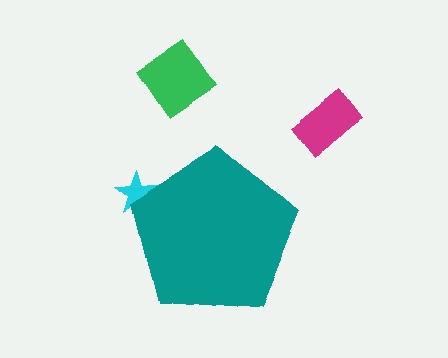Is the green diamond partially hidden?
No, the green diamond is fully visible.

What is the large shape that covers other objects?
A teal pentagon.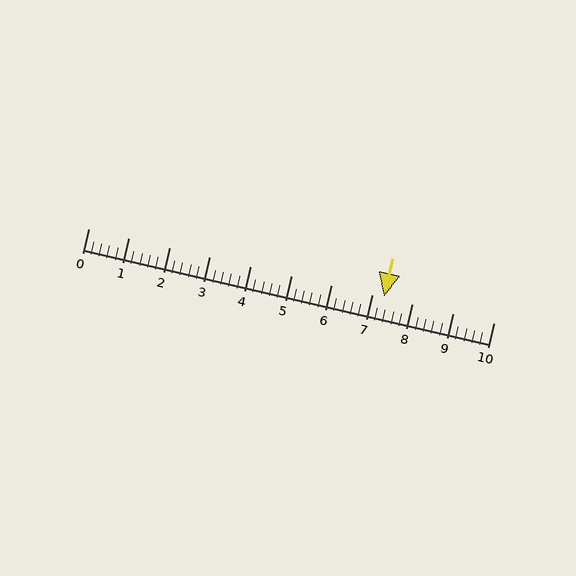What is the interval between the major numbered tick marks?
The major tick marks are spaced 1 units apart.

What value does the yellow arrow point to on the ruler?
The yellow arrow points to approximately 7.3.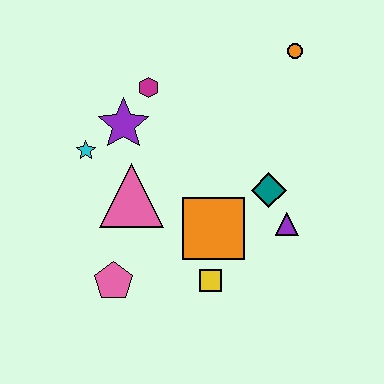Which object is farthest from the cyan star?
The orange circle is farthest from the cyan star.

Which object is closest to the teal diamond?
The purple triangle is closest to the teal diamond.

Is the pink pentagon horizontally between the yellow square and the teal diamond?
No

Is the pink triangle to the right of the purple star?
Yes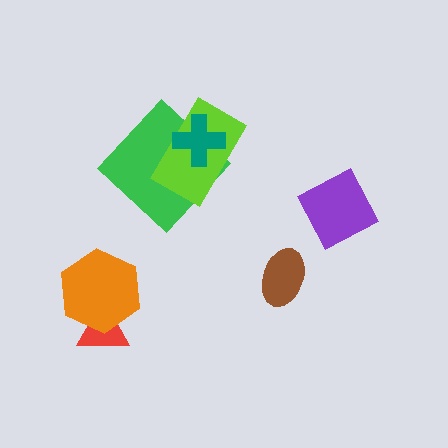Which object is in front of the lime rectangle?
The teal cross is in front of the lime rectangle.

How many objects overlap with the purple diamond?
0 objects overlap with the purple diamond.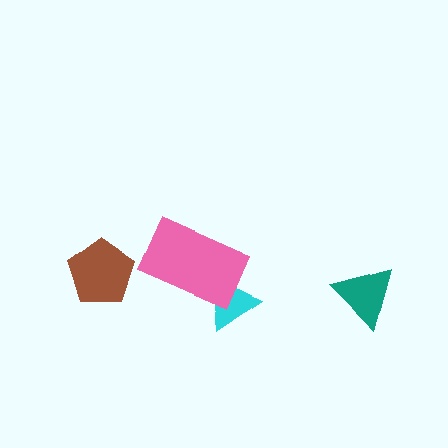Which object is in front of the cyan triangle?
The pink rectangle is in front of the cyan triangle.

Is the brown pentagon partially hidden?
No, no other shape covers it.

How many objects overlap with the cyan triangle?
1 object overlaps with the cyan triangle.